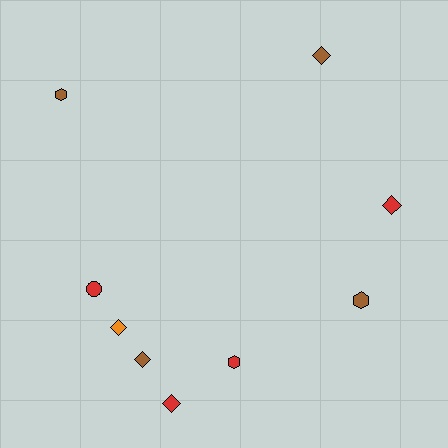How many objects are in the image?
There are 9 objects.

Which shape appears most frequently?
Diamond, with 5 objects.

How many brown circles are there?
There are no brown circles.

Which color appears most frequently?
Red, with 4 objects.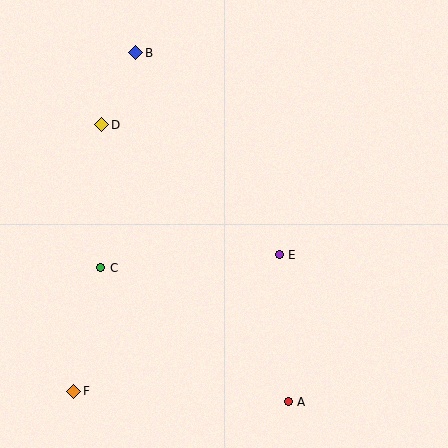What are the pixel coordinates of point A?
Point A is at (288, 402).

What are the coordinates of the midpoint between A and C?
The midpoint between A and C is at (195, 335).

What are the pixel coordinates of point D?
Point D is at (102, 125).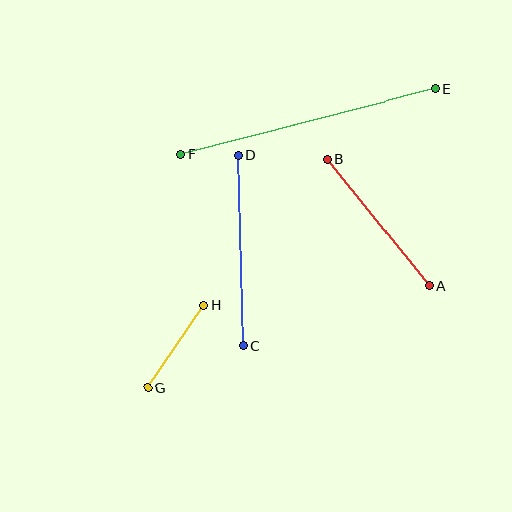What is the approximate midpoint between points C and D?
The midpoint is at approximately (241, 251) pixels.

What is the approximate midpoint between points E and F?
The midpoint is at approximately (308, 122) pixels.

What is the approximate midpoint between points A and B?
The midpoint is at approximately (378, 222) pixels.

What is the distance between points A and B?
The distance is approximately 163 pixels.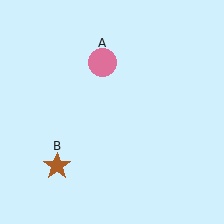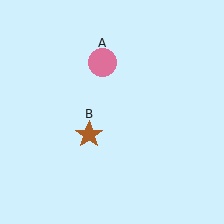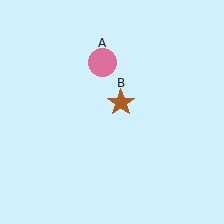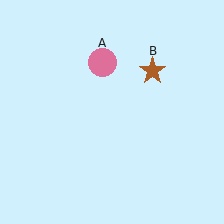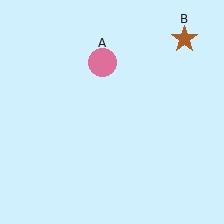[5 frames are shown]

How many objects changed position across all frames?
1 object changed position: brown star (object B).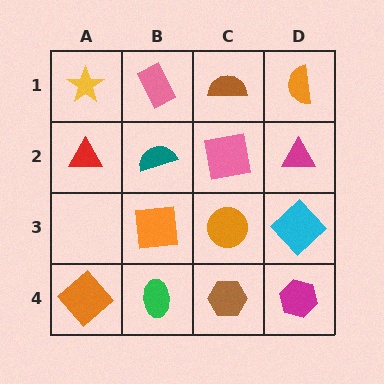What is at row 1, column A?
A yellow star.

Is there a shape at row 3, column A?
No, that cell is empty.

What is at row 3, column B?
An orange square.